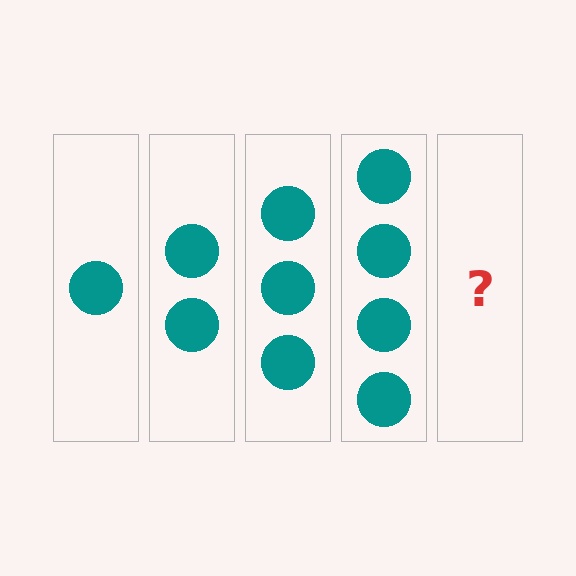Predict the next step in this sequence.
The next step is 5 circles.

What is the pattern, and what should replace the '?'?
The pattern is that each step adds one more circle. The '?' should be 5 circles.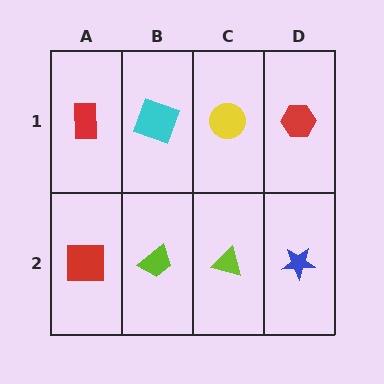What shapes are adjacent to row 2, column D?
A red hexagon (row 1, column D), a lime triangle (row 2, column C).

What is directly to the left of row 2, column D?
A lime triangle.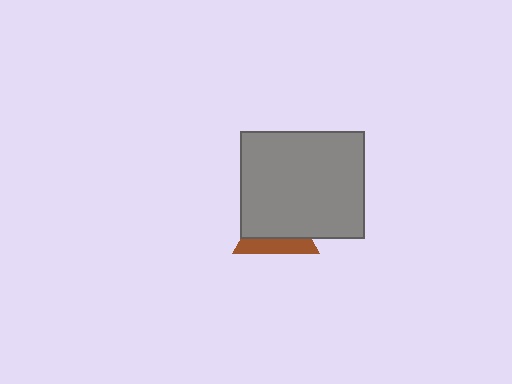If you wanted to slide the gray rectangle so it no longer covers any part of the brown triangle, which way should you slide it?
Slide it up — that is the most direct way to separate the two shapes.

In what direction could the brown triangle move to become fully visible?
The brown triangle could move down. That would shift it out from behind the gray rectangle entirely.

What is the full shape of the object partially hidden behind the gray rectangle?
The partially hidden object is a brown triangle.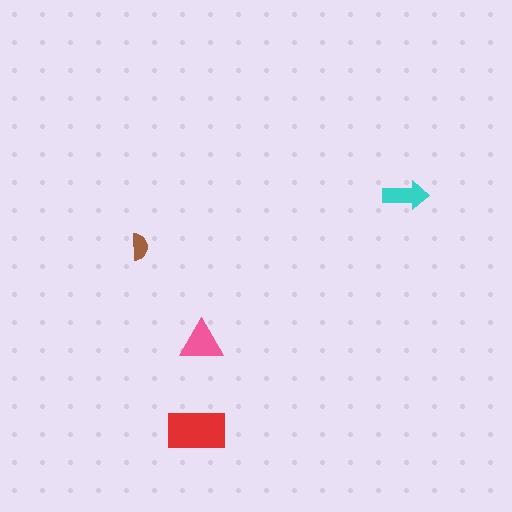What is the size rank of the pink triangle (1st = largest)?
2nd.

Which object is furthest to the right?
The cyan arrow is rightmost.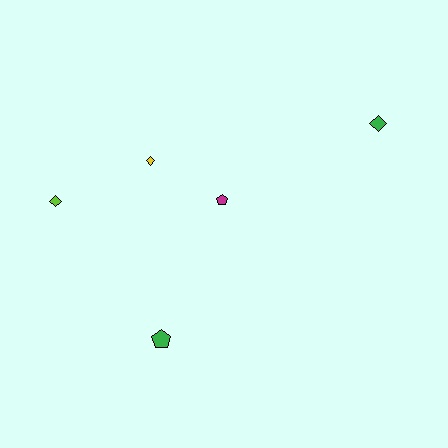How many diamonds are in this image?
There are 3 diamonds.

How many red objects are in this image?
There are no red objects.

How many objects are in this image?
There are 5 objects.